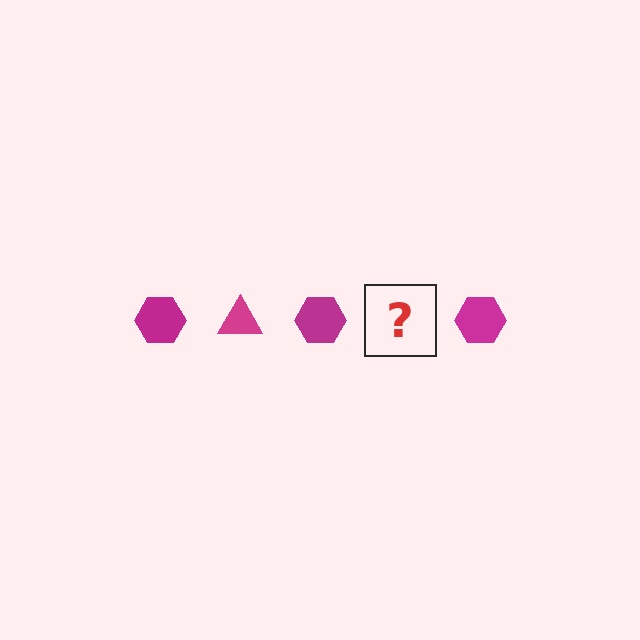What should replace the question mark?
The question mark should be replaced with a magenta triangle.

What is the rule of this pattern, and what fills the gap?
The rule is that the pattern cycles through hexagon, triangle shapes in magenta. The gap should be filled with a magenta triangle.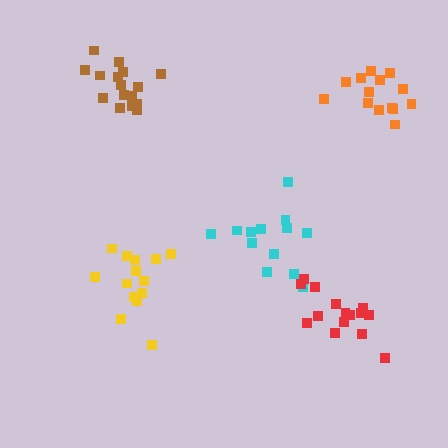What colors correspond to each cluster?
The clusters are colored: cyan, red, yellow, brown, orange.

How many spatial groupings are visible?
There are 5 spatial groupings.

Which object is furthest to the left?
The brown cluster is leftmost.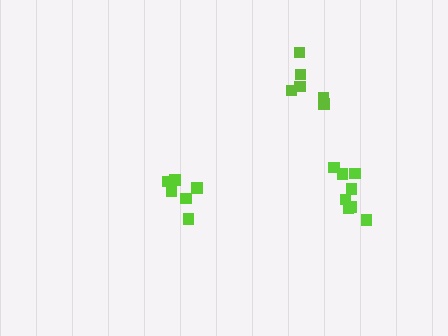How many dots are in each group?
Group 1: 6 dots, Group 2: 6 dots, Group 3: 8 dots (20 total).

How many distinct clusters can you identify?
There are 3 distinct clusters.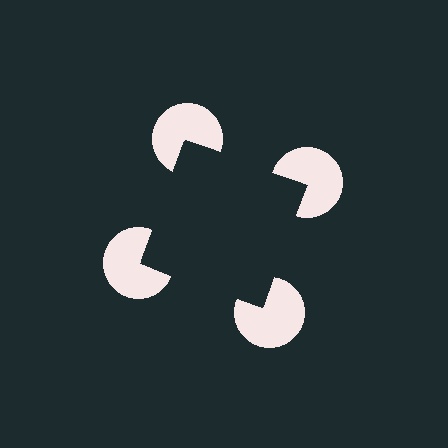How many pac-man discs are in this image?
There are 4 — one at each vertex of the illusory square.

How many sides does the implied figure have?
4 sides.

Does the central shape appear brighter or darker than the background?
It typically appears slightly darker than the background, even though no actual brightness change is drawn.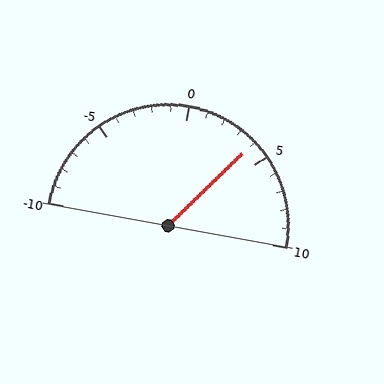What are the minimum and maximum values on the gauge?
The gauge ranges from -10 to 10.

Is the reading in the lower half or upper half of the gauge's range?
The reading is in the upper half of the range (-10 to 10).